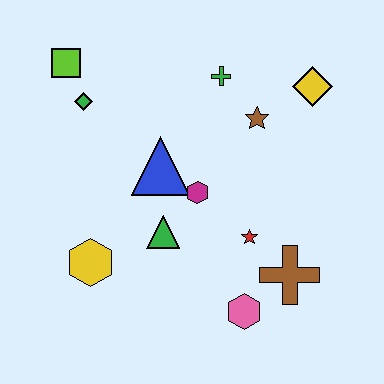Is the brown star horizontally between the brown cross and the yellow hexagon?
Yes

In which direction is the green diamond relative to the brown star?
The green diamond is to the left of the brown star.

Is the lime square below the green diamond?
No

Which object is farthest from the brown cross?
The lime square is farthest from the brown cross.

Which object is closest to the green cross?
The brown star is closest to the green cross.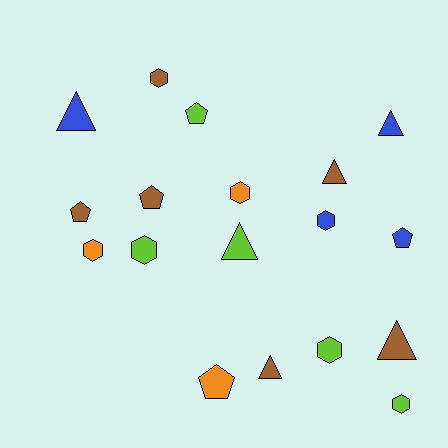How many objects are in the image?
There are 18 objects.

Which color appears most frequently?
Brown, with 6 objects.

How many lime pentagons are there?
There is 1 lime pentagon.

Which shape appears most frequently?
Hexagon, with 7 objects.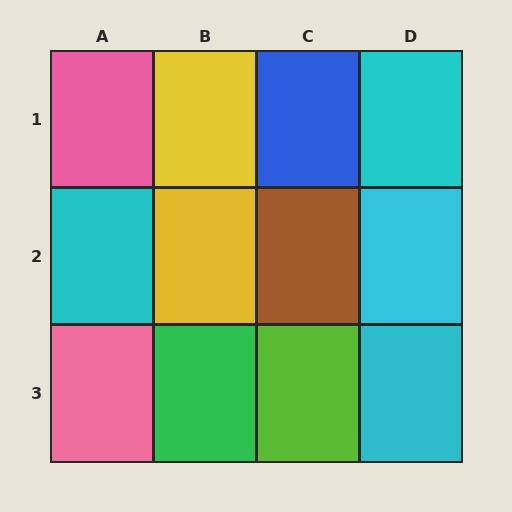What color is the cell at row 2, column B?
Yellow.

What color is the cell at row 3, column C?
Lime.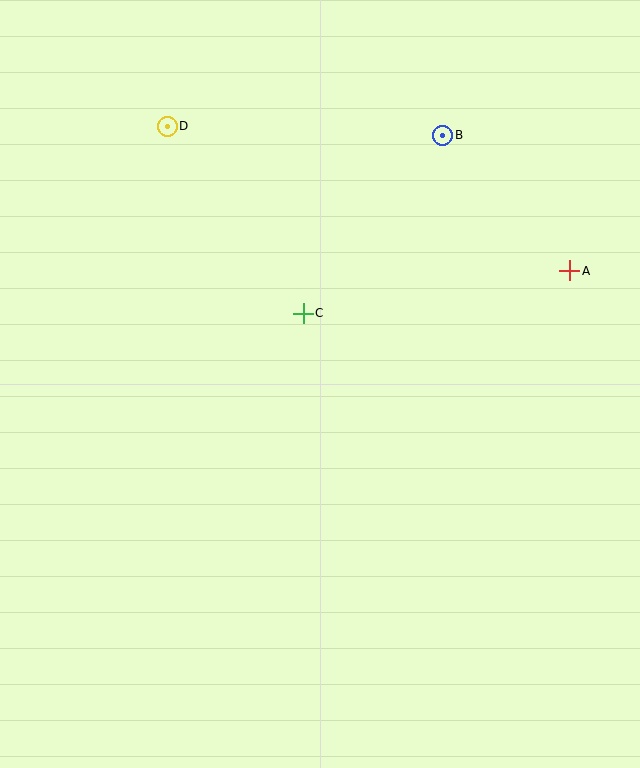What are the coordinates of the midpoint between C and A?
The midpoint between C and A is at (437, 292).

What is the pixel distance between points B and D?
The distance between B and D is 276 pixels.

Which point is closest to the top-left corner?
Point D is closest to the top-left corner.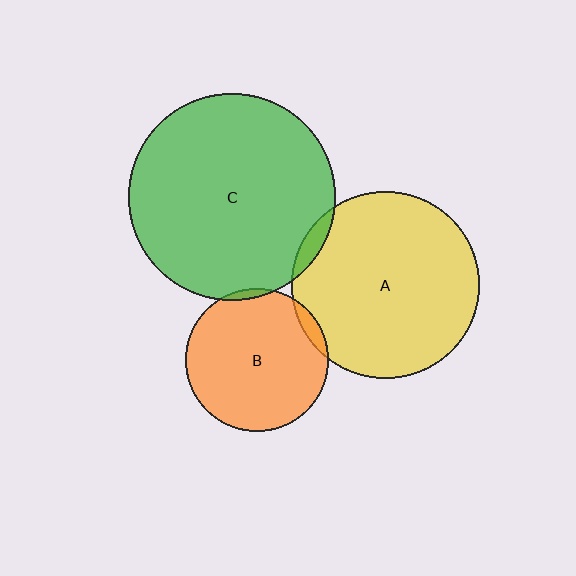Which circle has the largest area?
Circle C (green).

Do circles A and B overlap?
Yes.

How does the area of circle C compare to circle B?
Approximately 2.1 times.